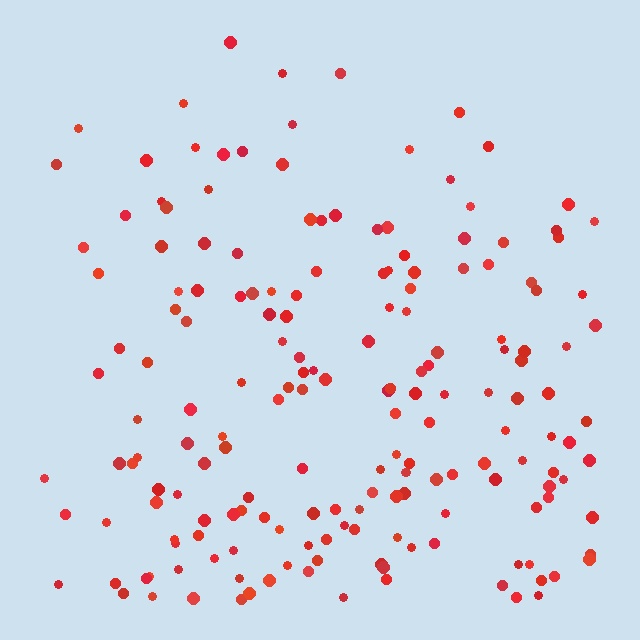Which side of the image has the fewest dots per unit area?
The top.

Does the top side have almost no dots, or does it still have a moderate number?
Still a moderate number, just noticeably fewer than the bottom.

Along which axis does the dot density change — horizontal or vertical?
Vertical.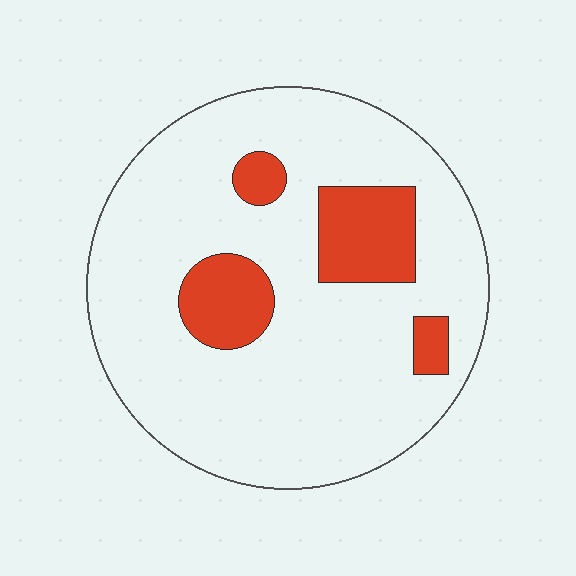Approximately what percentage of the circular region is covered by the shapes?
Approximately 15%.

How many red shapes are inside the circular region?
4.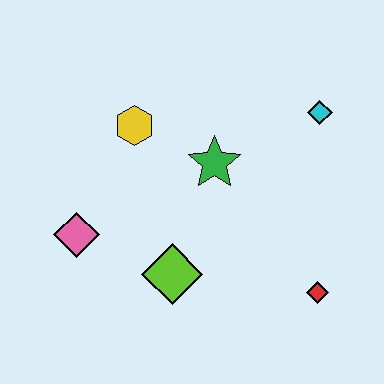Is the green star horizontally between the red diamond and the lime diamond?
Yes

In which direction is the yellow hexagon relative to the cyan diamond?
The yellow hexagon is to the left of the cyan diamond.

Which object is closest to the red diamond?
The lime diamond is closest to the red diamond.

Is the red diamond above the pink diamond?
No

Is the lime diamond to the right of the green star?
No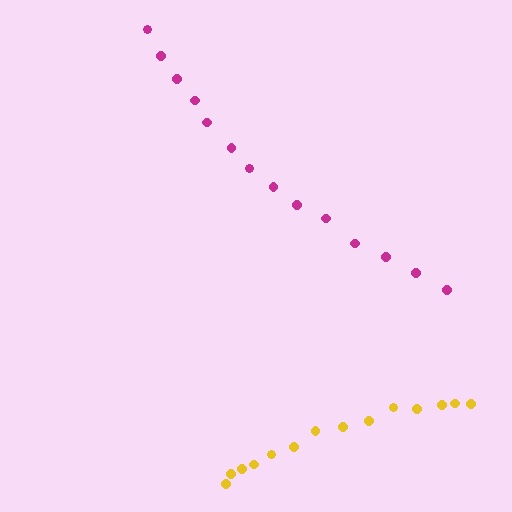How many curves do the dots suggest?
There are 2 distinct paths.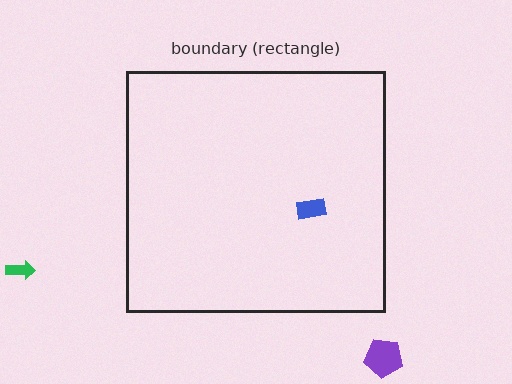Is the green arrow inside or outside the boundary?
Outside.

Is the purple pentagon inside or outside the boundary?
Outside.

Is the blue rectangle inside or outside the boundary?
Inside.